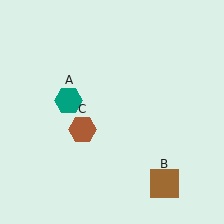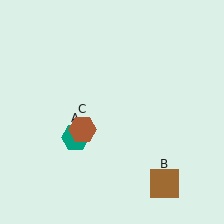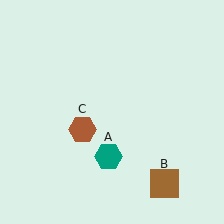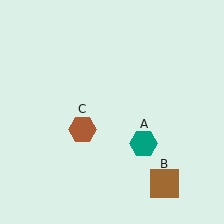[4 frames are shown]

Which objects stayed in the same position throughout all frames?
Brown square (object B) and brown hexagon (object C) remained stationary.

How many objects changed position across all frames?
1 object changed position: teal hexagon (object A).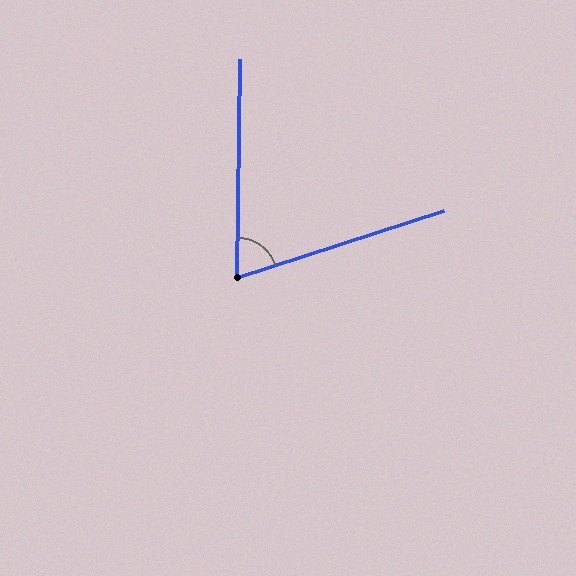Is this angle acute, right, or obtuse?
It is acute.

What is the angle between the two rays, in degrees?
Approximately 71 degrees.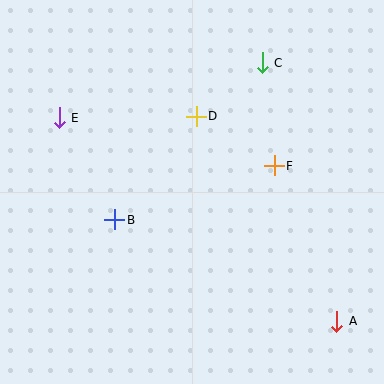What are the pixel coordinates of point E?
Point E is at (59, 118).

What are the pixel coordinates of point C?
Point C is at (262, 63).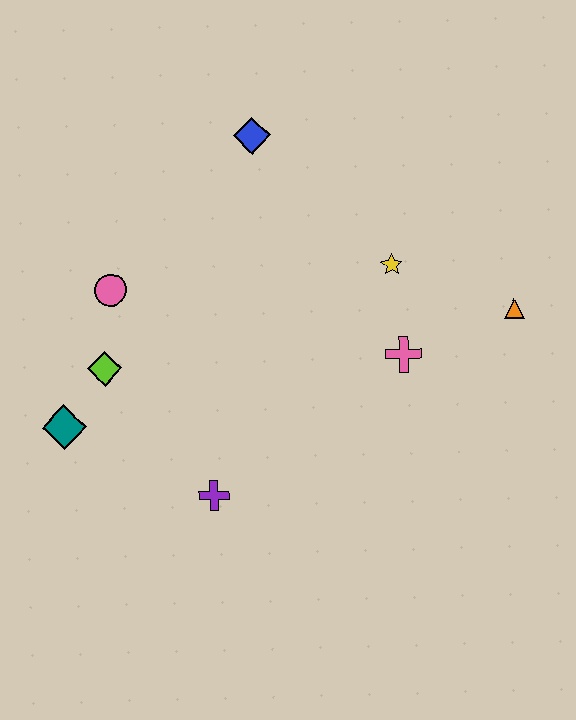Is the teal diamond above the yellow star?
No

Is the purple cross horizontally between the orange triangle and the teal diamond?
Yes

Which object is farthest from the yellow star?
The teal diamond is farthest from the yellow star.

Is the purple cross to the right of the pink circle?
Yes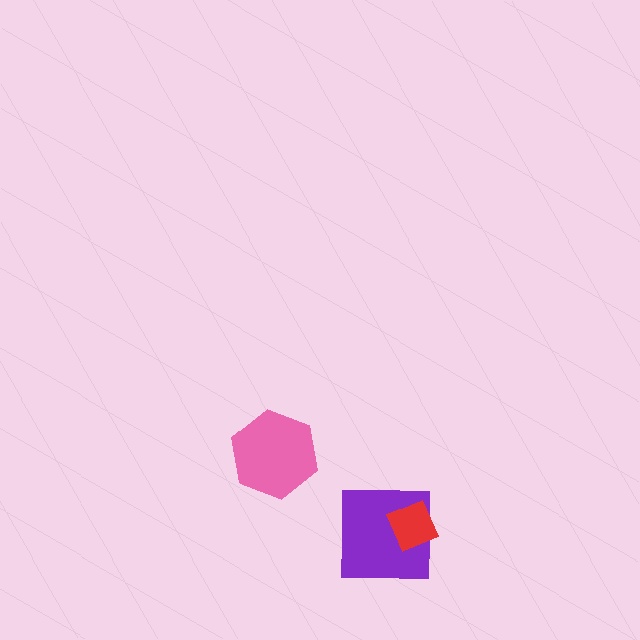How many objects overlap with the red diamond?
1 object overlaps with the red diamond.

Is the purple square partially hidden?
Yes, it is partially covered by another shape.